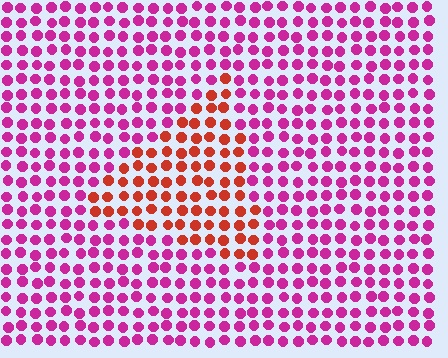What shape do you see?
I see a triangle.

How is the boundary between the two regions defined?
The boundary is defined purely by a slight shift in hue (about 49 degrees). Spacing, size, and orientation are identical on both sides.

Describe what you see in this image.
The image is filled with small magenta elements in a uniform arrangement. A triangle-shaped region is visible where the elements are tinted to a slightly different hue, forming a subtle color boundary.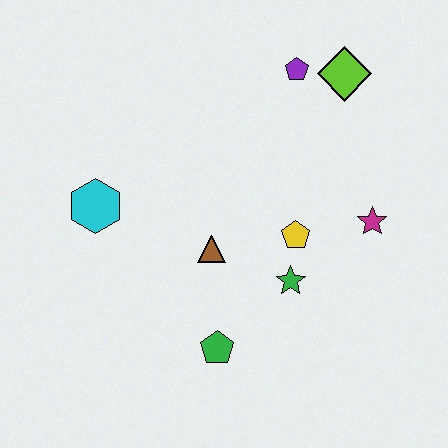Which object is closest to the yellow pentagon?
The green star is closest to the yellow pentagon.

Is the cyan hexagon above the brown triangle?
Yes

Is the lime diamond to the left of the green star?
No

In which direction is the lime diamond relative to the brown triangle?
The lime diamond is above the brown triangle.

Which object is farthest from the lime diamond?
The green pentagon is farthest from the lime diamond.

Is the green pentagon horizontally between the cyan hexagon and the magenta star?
Yes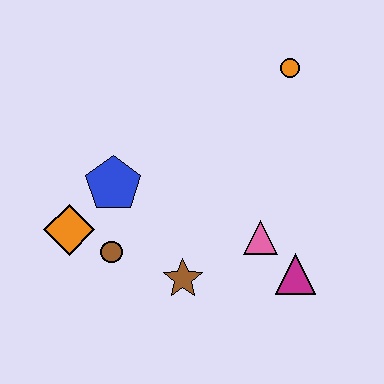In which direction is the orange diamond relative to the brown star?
The orange diamond is to the left of the brown star.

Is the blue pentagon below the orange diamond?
No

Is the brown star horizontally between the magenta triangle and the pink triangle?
No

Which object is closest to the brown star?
The brown circle is closest to the brown star.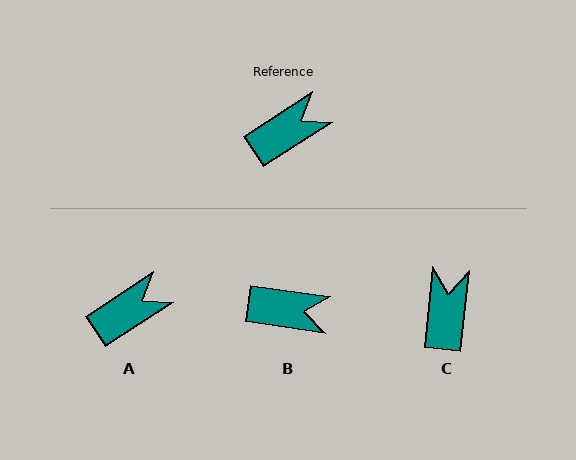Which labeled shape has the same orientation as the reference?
A.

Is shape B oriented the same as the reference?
No, it is off by about 41 degrees.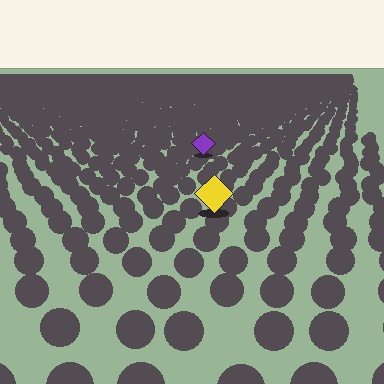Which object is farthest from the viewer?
The purple diamond is farthest from the viewer. It appears smaller and the ground texture around it is denser.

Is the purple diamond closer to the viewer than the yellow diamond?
No. The yellow diamond is closer — you can tell from the texture gradient: the ground texture is coarser near it.